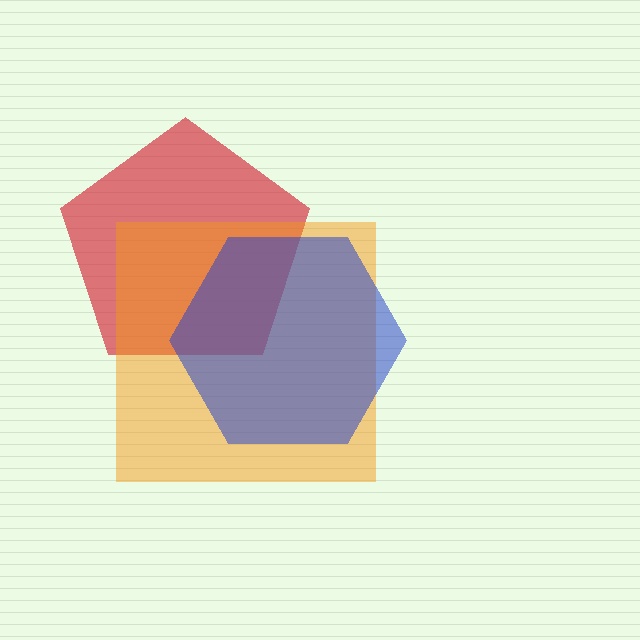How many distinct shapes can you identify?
There are 3 distinct shapes: a red pentagon, an orange square, a blue hexagon.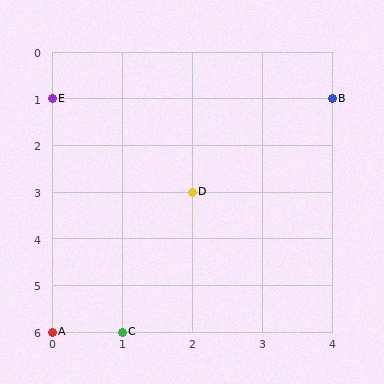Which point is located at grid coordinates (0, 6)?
Point A is at (0, 6).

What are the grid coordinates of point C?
Point C is at grid coordinates (1, 6).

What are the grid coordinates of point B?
Point B is at grid coordinates (4, 1).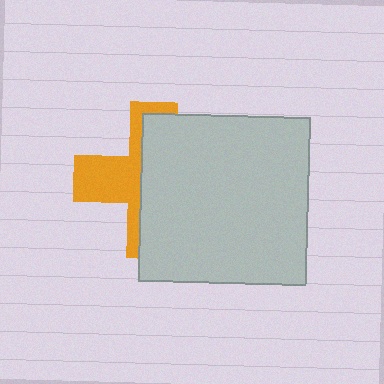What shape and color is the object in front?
The object in front is a light gray square.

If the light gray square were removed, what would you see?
You would see the complete orange cross.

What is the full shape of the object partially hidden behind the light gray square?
The partially hidden object is an orange cross.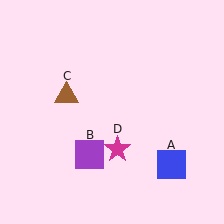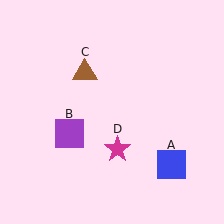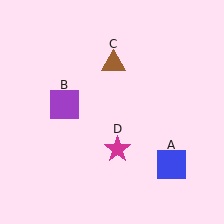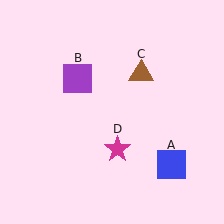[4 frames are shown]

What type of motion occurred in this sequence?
The purple square (object B), brown triangle (object C) rotated clockwise around the center of the scene.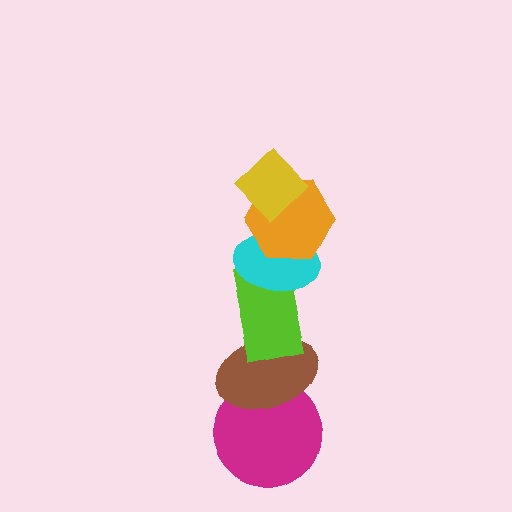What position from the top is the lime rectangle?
The lime rectangle is 4th from the top.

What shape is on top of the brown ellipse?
The lime rectangle is on top of the brown ellipse.